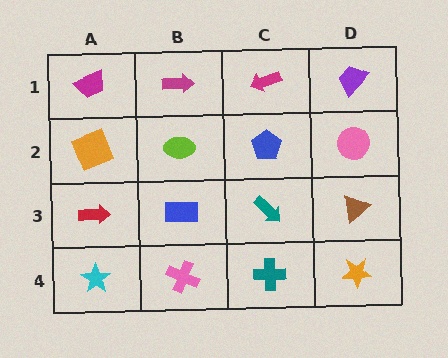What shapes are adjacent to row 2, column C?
A magenta arrow (row 1, column C), a teal arrow (row 3, column C), a lime ellipse (row 2, column B), a pink circle (row 2, column D).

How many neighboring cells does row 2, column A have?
3.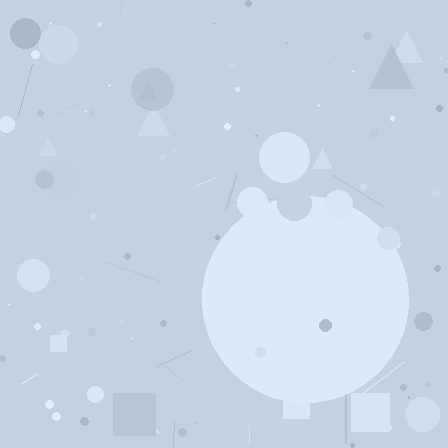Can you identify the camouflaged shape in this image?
The camouflaged shape is a circle.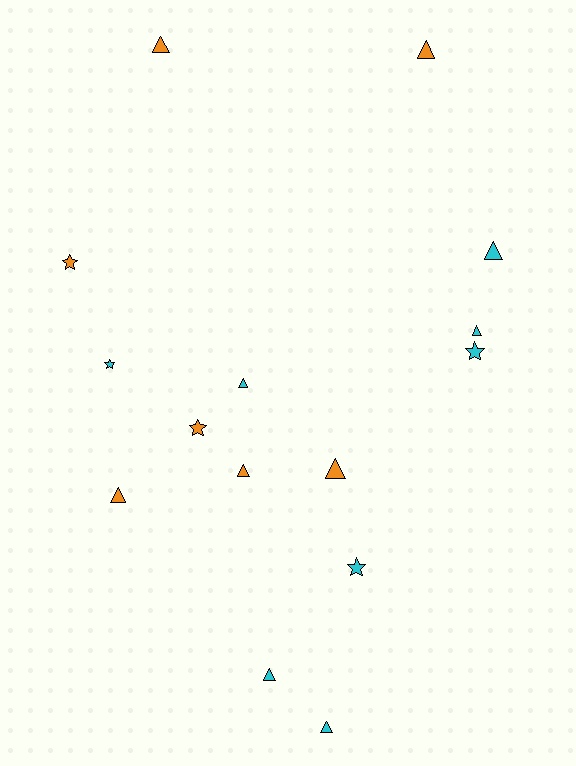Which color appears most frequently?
Cyan, with 8 objects.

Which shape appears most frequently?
Triangle, with 10 objects.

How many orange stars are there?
There are 2 orange stars.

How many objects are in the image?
There are 15 objects.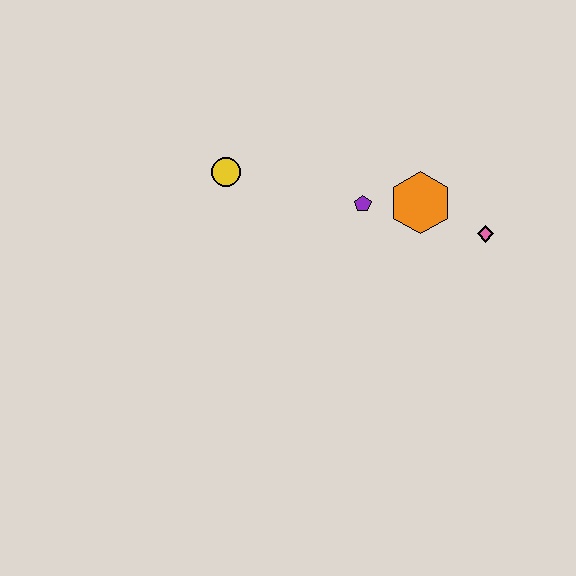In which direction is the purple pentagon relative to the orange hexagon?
The purple pentagon is to the left of the orange hexagon.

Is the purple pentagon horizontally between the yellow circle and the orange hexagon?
Yes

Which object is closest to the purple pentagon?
The orange hexagon is closest to the purple pentagon.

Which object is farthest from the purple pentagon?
The yellow circle is farthest from the purple pentagon.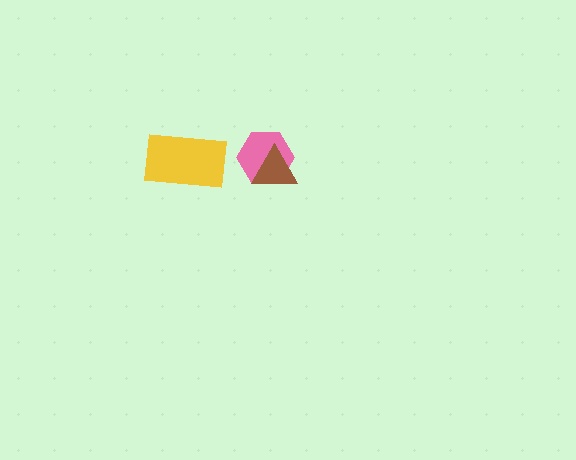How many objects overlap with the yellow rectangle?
0 objects overlap with the yellow rectangle.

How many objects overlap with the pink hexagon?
1 object overlaps with the pink hexagon.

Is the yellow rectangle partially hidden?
No, no other shape covers it.